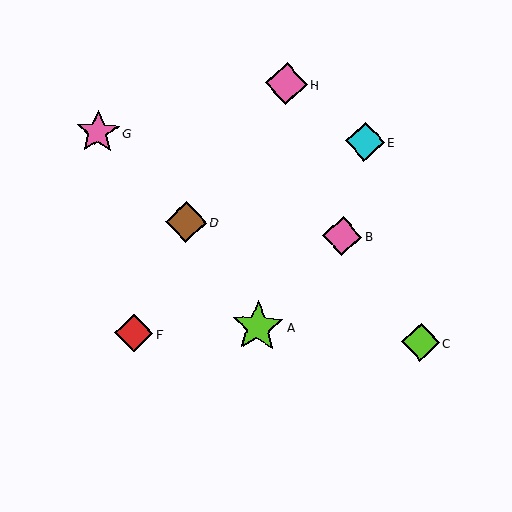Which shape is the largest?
The lime star (labeled A) is the largest.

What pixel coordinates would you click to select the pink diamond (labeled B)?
Click at (342, 236) to select the pink diamond B.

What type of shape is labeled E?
Shape E is a cyan diamond.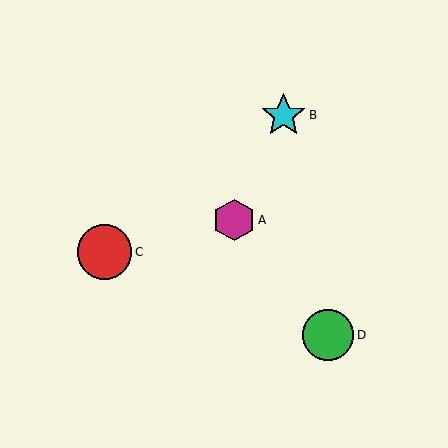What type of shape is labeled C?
Shape C is a red circle.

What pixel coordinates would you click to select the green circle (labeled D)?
Click at (328, 335) to select the green circle D.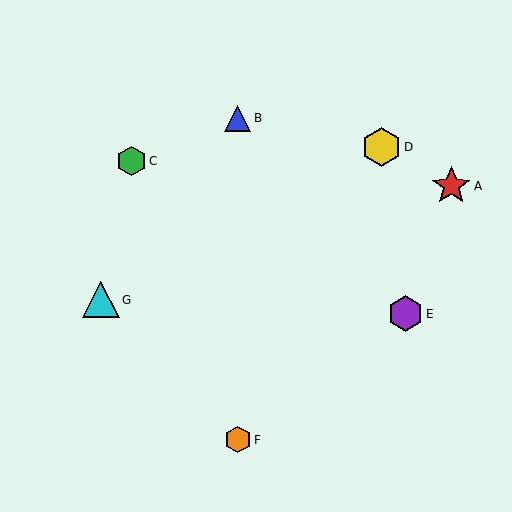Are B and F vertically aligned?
Yes, both are at x≈238.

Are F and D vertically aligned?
No, F is at x≈238 and D is at x≈382.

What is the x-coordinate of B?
Object B is at x≈238.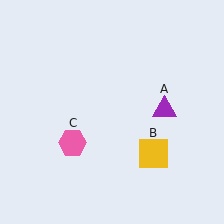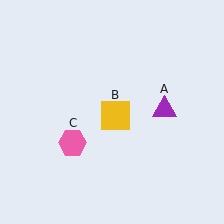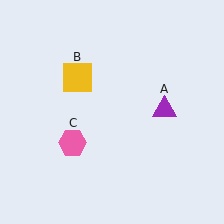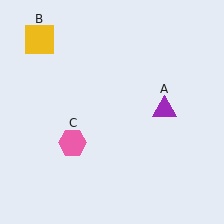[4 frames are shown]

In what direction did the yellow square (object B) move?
The yellow square (object B) moved up and to the left.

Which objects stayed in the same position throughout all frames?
Purple triangle (object A) and pink hexagon (object C) remained stationary.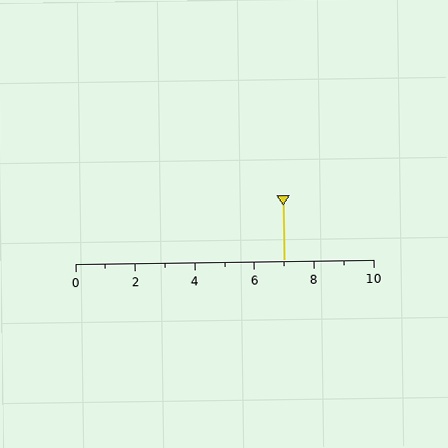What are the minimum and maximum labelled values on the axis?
The axis runs from 0 to 10.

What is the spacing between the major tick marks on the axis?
The major ticks are spaced 2 apart.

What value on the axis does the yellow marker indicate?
The marker indicates approximately 7.